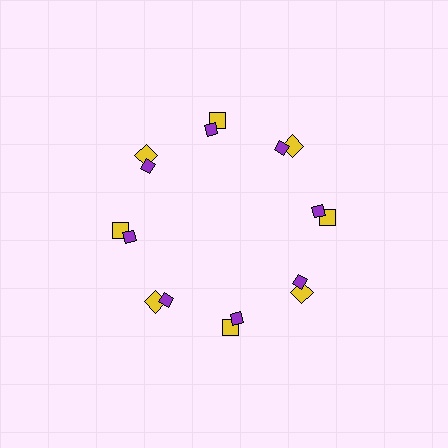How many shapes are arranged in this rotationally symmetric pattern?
There are 16 shapes, arranged in 8 groups of 2.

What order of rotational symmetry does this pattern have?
This pattern has 8-fold rotational symmetry.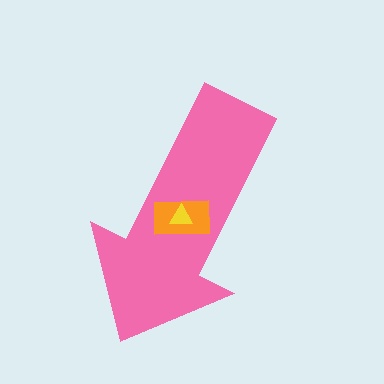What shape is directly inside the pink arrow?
The orange rectangle.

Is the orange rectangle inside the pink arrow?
Yes.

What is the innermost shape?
The yellow triangle.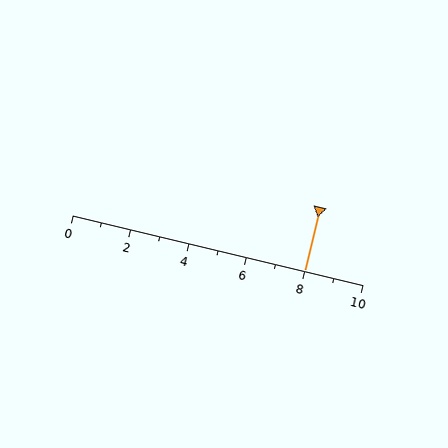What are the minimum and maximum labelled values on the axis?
The axis runs from 0 to 10.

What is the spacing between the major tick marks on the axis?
The major ticks are spaced 2 apart.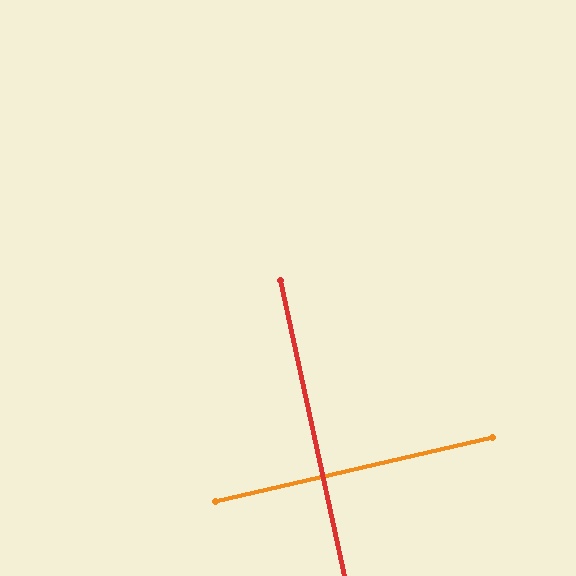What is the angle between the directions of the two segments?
Approximately 89 degrees.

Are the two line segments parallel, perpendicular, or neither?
Perpendicular — they meet at approximately 89°.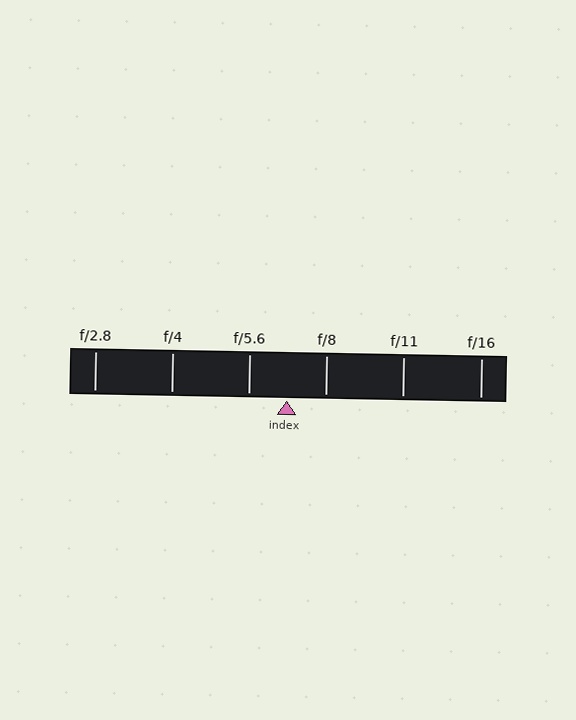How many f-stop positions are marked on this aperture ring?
There are 6 f-stop positions marked.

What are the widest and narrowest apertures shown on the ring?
The widest aperture shown is f/2.8 and the narrowest is f/16.